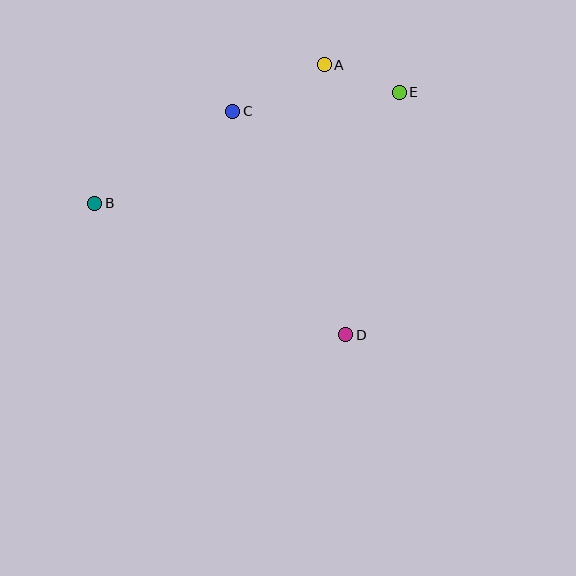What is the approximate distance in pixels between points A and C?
The distance between A and C is approximately 102 pixels.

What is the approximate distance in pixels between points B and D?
The distance between B and D is approximately 283 pixels.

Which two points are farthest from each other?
Points B and E are farthest from each other.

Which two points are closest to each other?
Points A and E are closest to each other.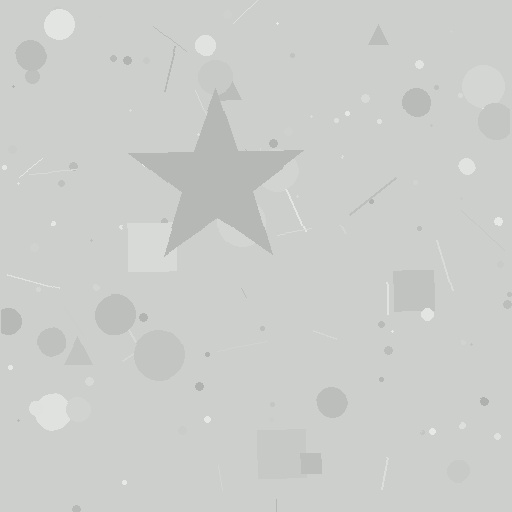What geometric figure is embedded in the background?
A star is embedded in the background.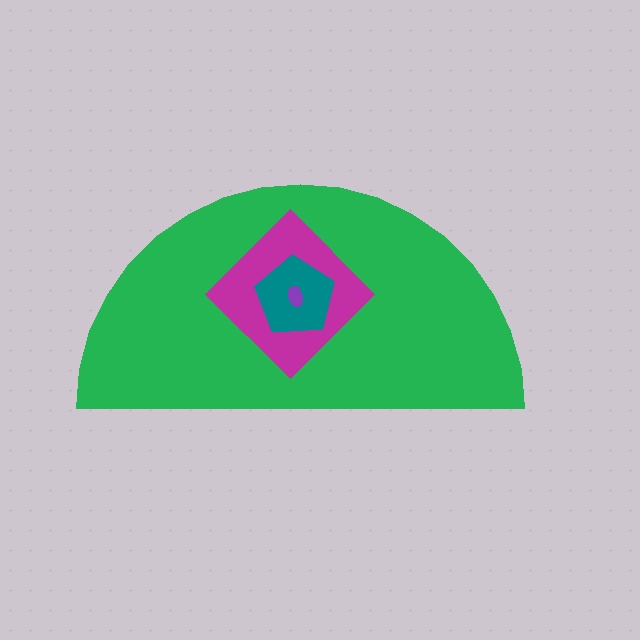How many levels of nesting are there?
4.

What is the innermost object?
The purple ellipse.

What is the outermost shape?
The green semicircle.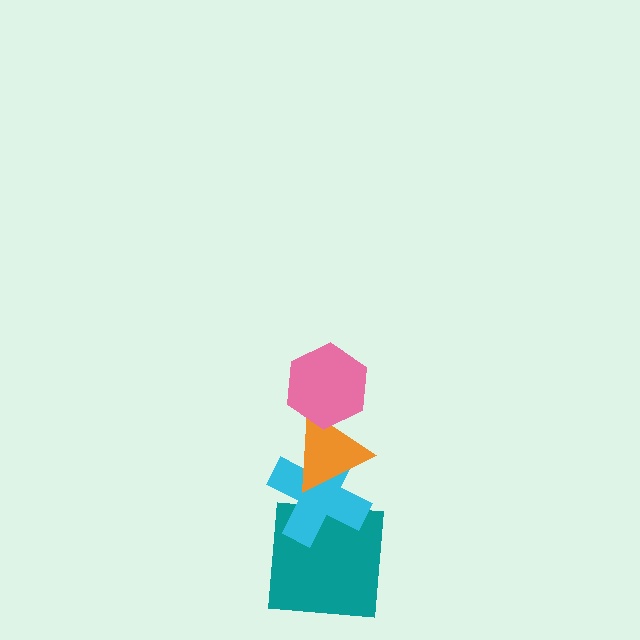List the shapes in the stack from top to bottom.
From top to bottom: the pink hexagon, the orange triangle, the cyan cross, the teal square.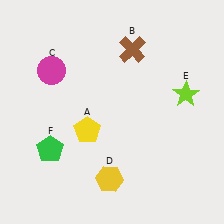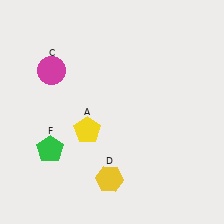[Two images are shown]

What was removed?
The brown cross (B), the lime star (E) were removed in Image 2.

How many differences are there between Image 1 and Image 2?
There are 2 differences between the two images.